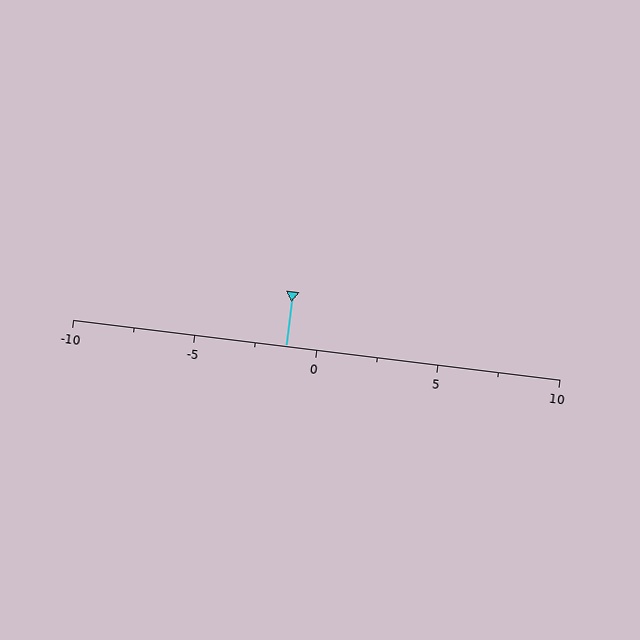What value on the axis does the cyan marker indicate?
The marker indicates approximately -1.2.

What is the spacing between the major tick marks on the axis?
The major ticks are spaced 5 apart.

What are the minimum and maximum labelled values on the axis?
The axis runs from -10 to 10.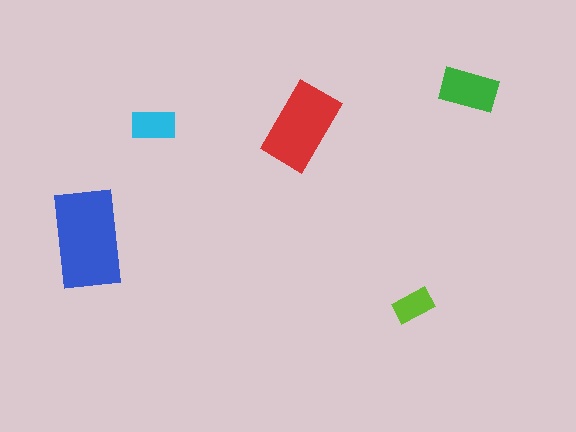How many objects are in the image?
There are 5 objects in the image.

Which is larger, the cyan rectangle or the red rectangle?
The red one.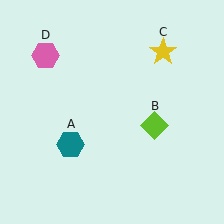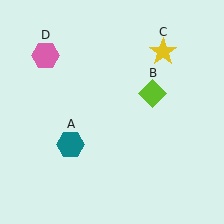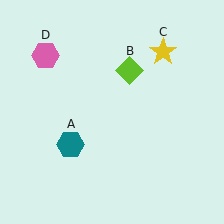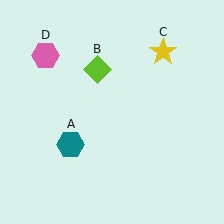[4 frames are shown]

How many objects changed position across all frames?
1 object changed position: lime diamond (object B).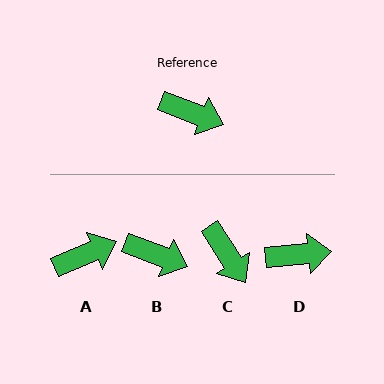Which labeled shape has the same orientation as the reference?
B.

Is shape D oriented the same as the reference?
No, it is off by about 27 degrees.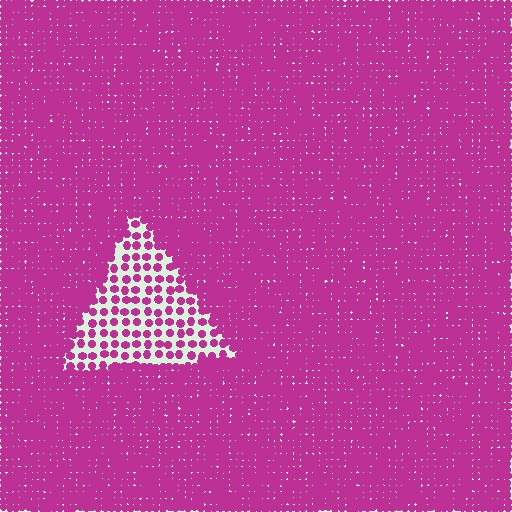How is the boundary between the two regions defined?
The boundary is defined by a change in element density (approximately 2.9x ratio). All elements are the same color, size, and shape.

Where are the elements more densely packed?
The elements are more densely packed outside the triangle boundary.